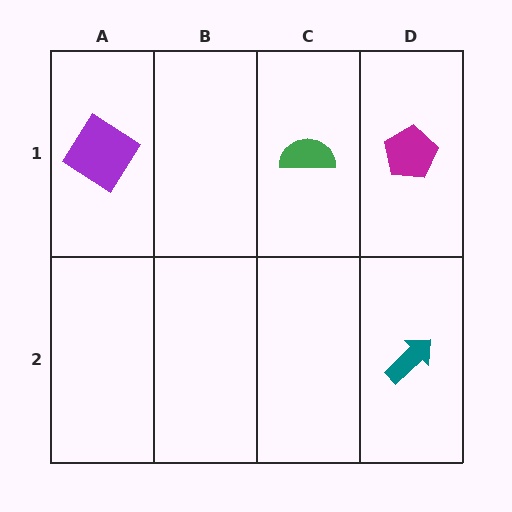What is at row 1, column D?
A magenta pentagon.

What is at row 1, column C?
A green semicircle.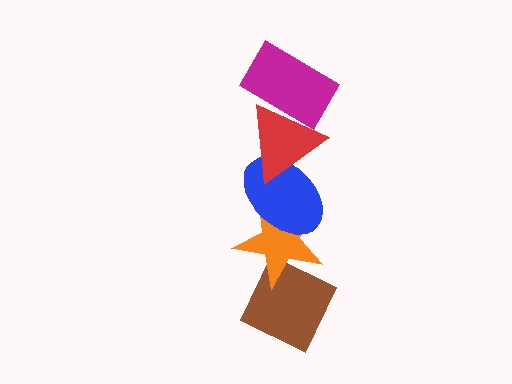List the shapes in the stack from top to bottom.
From top to bottom: the magenta rectangle, the red triangle, the blue ellipse, the orange star, the brown diamond.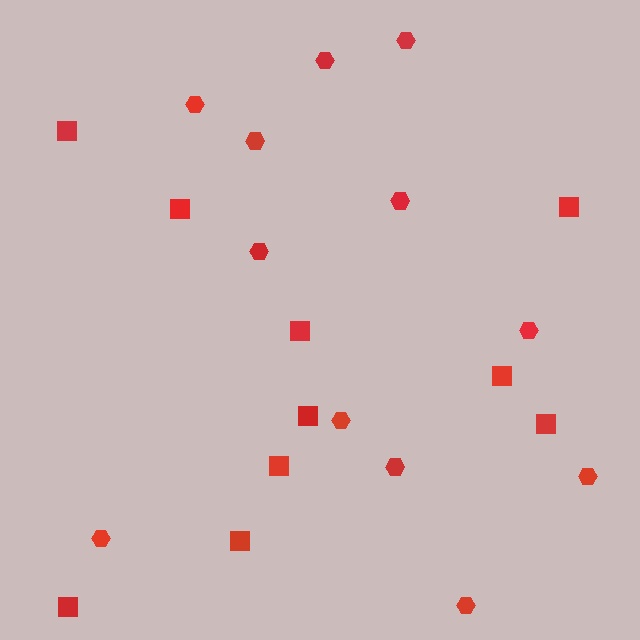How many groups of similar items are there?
There are 2 groups: one group of hexagons (12) and one group of squares (10).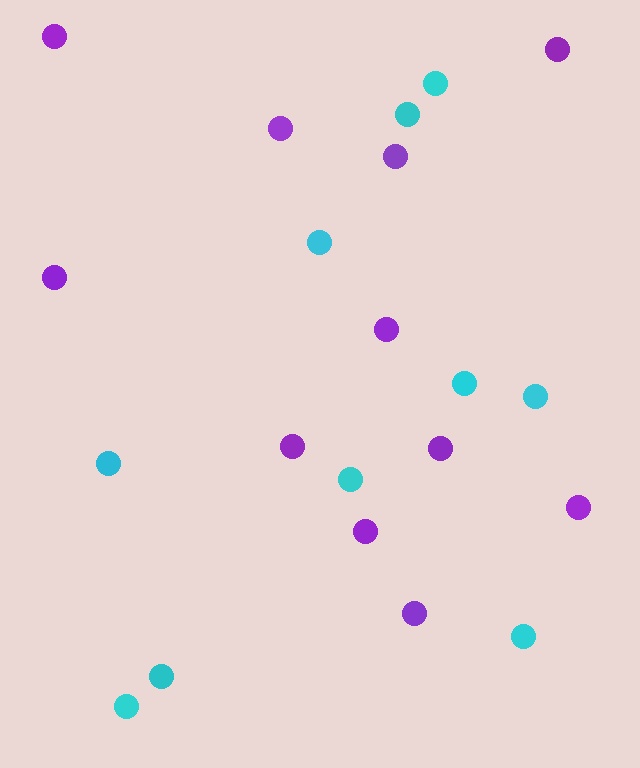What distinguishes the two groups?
There are 2 groups: one group of purple circles (11) and one group of cyan circles (10).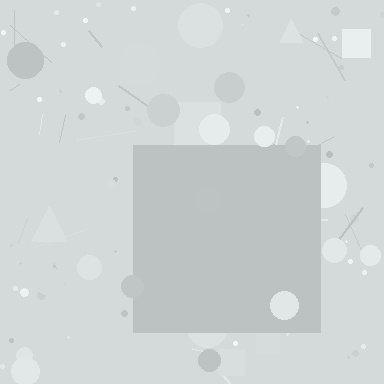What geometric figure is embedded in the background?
A square is embedded in the background.